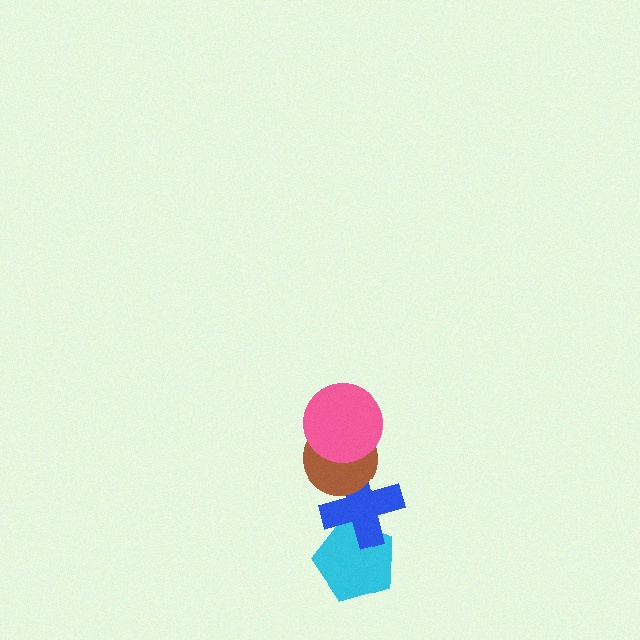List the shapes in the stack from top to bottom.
From top to bottom: the pink circle, the brown circle, the blue cross, the cyan pentagon.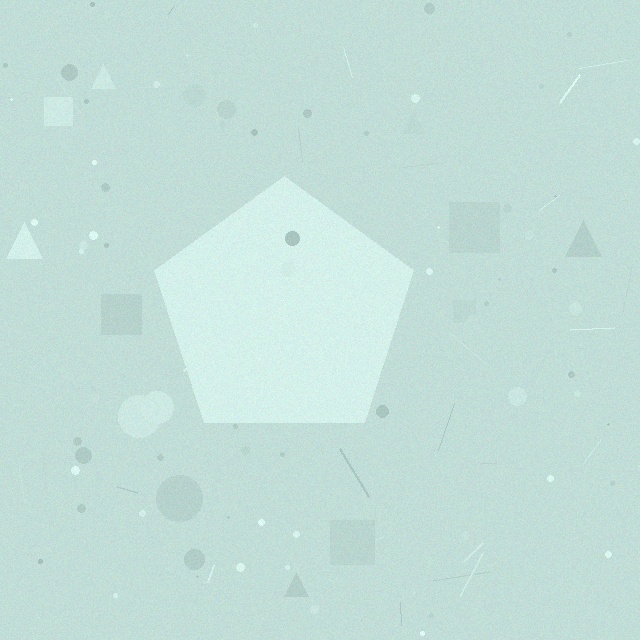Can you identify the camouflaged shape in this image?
The camouflaged shape is a pentagon.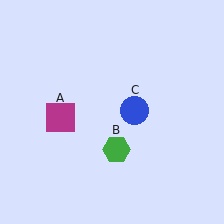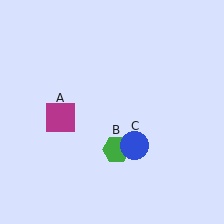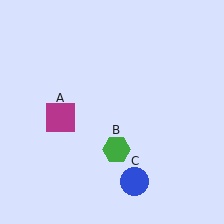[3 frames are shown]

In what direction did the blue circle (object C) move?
The blue circle (object C) moved down.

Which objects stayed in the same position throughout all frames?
Magenta square (object A) and green hexagon (object B) remained stationary.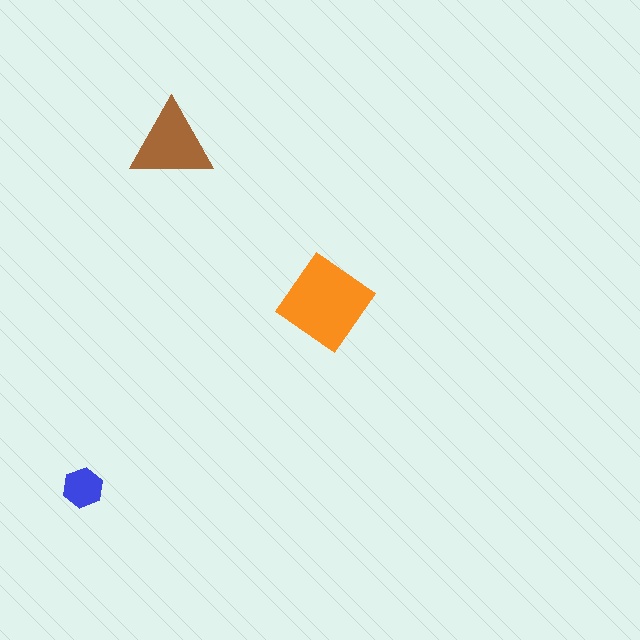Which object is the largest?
The orange diamond.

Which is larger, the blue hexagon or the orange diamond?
The orange diamond.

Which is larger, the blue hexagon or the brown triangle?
The brown triangle.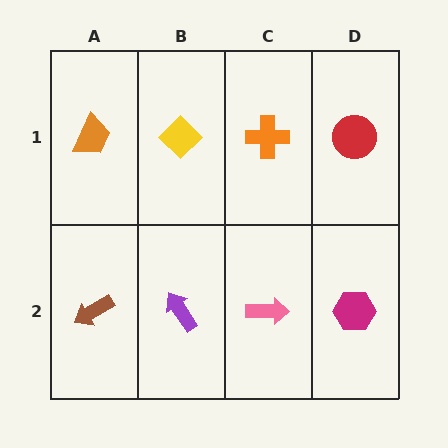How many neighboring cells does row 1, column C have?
3.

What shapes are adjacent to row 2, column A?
An orange trapezoid (row 1, column A), a purple arrow (row 2, column B).